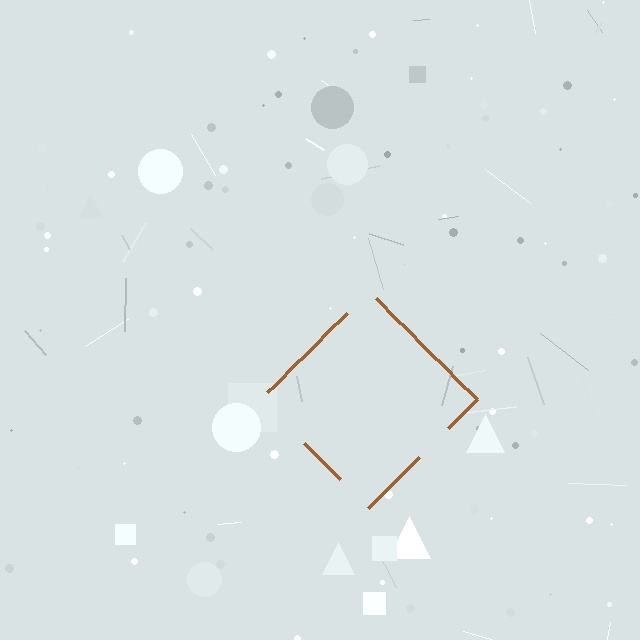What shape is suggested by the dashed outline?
The dashed outline suggests a diamond.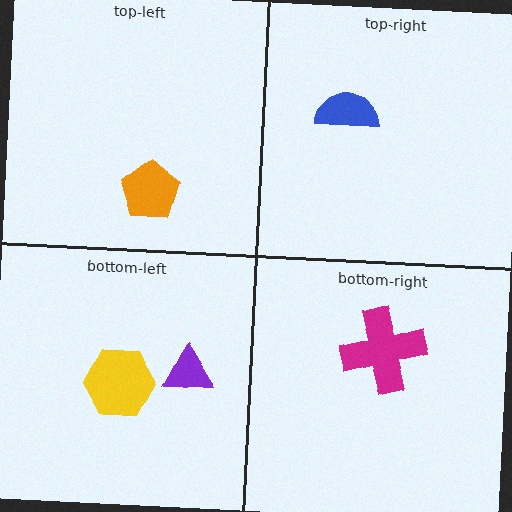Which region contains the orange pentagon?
The top-left region.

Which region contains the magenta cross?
The bottom-right region.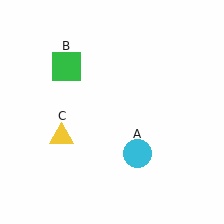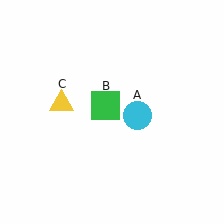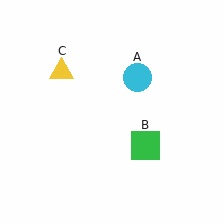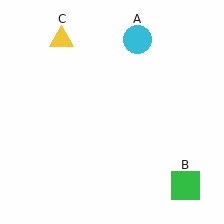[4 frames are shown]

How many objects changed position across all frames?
3 objects changed position: cyan circle (object A), green square (object B), yellow triangle (object C).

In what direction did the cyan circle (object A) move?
The cyan circle (object A) moved up.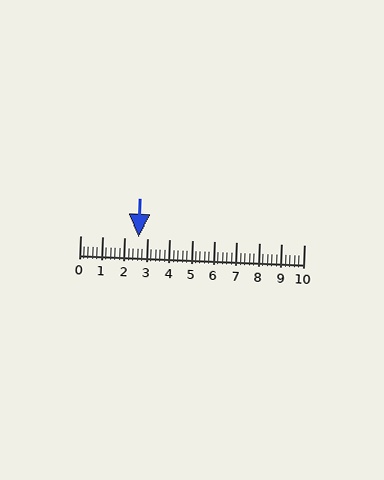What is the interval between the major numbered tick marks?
The major tick marks are spaced 1 units apart.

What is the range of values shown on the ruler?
The ruler shows values from 0 to 10.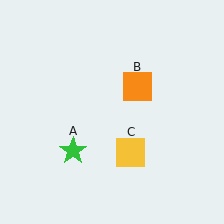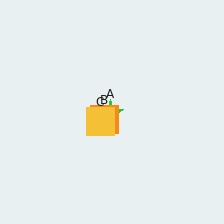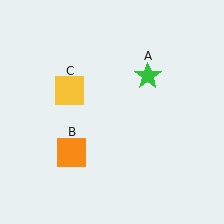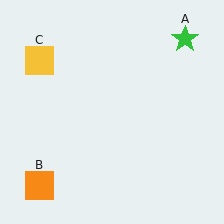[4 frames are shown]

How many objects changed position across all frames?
3 objects changed position: green star (object A), orange square (object B), yellow square (object C).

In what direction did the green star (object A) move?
The green star (object A) moved up and to the right.